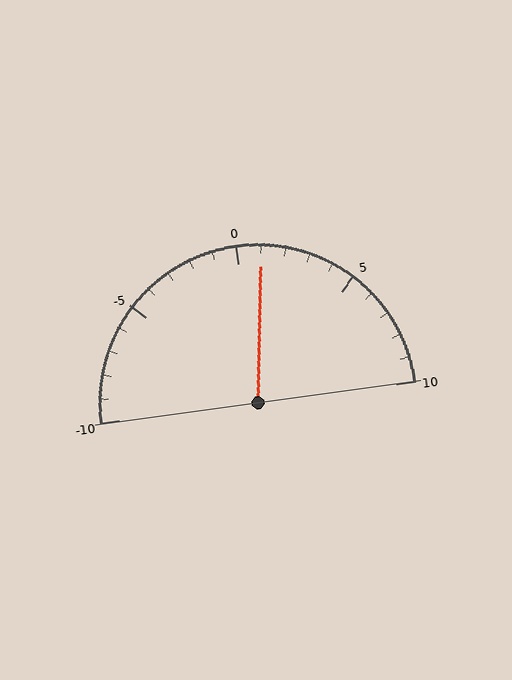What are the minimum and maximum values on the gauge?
The gauge ranges from -10 to 10.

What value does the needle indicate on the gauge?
The needle indicates approximately 1.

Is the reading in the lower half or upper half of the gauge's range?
The reading is in the upper half of the range (-10 to 10).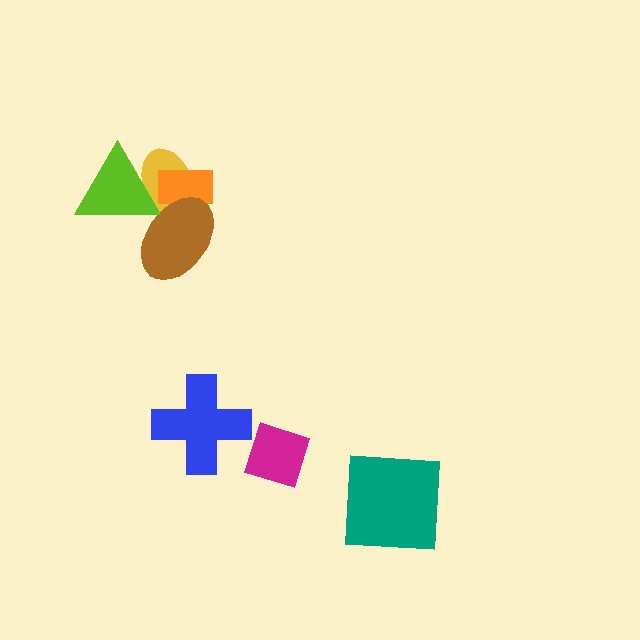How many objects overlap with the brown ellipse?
3 objects overlap with the brown ellipse.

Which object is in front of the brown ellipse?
The lime triangle is in front of the brown ellipse.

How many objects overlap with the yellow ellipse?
3 objects overlap with the yellow ellipse.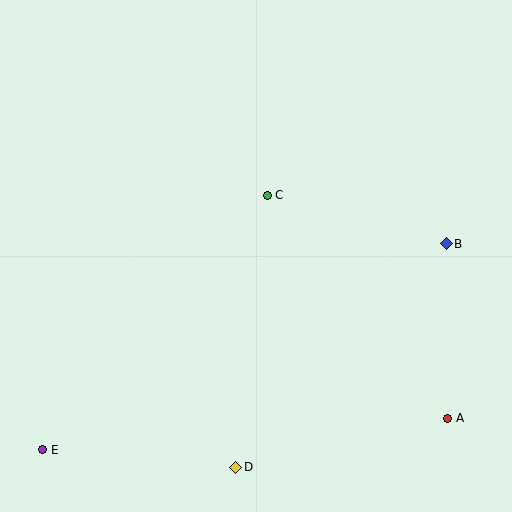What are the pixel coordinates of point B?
Point B is at (446, 244).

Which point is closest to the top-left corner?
Point C is closest to the top-left corner.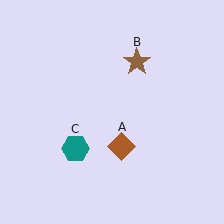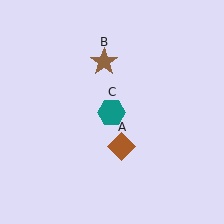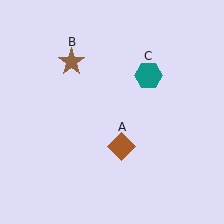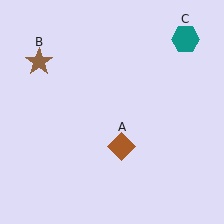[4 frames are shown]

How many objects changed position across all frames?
2 objects changed position: brown star (object B), teal hexagon (object C).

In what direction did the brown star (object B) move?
The brown star (object B) moved left.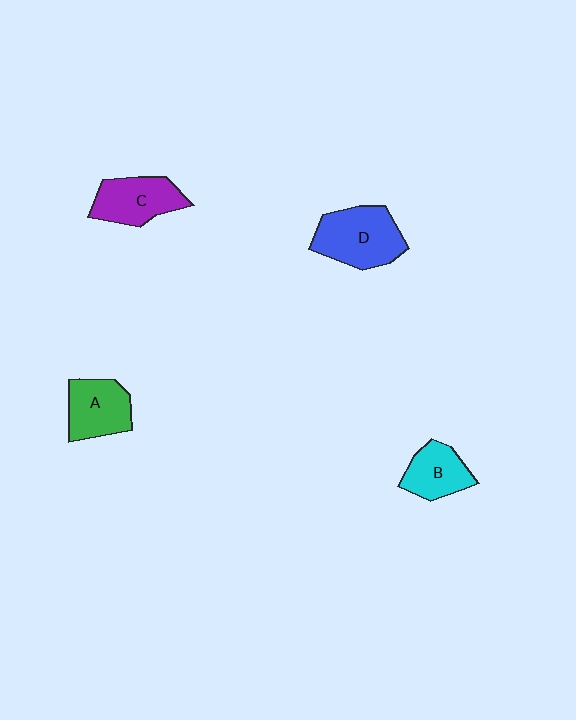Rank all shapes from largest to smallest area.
From largest to smallest: D (blue), C (purple), A (green), B (cyan).